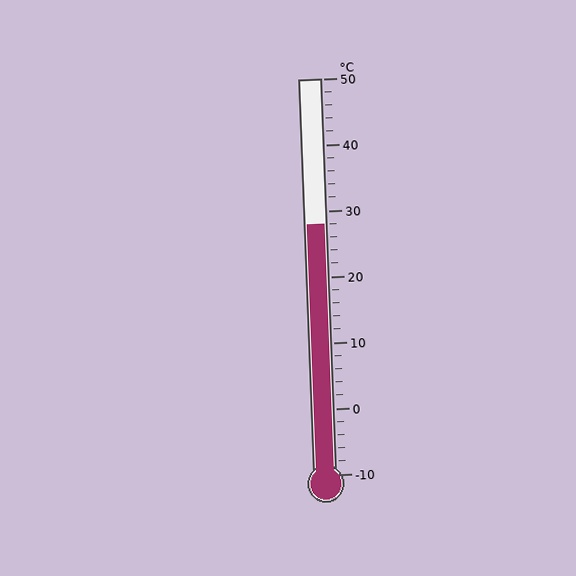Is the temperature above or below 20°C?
The temperature is above 20°C.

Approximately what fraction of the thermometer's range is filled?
The thermometer is filled to approximately 65% of its range.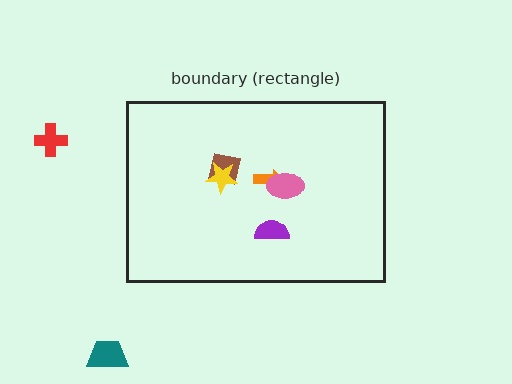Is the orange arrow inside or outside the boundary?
Inside.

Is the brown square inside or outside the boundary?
Inside.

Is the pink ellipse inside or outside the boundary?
Inside.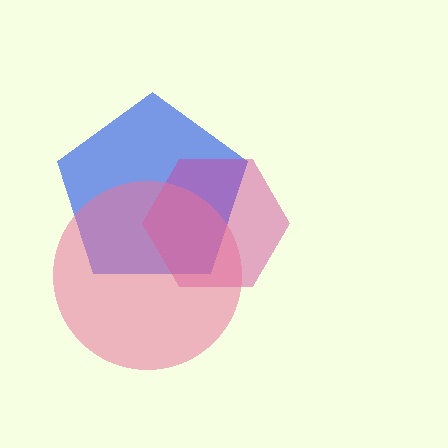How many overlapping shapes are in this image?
There are 3 overlapping shapes in the image.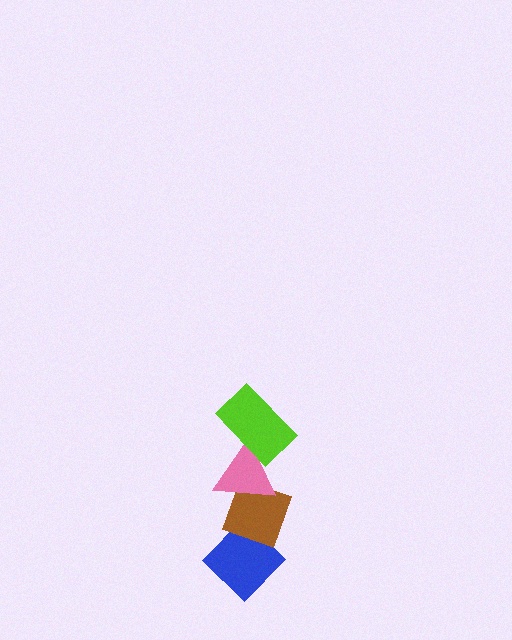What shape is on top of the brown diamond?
The pink triangle is on top of the brown diamond.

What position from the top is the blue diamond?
The blue diamond is 4th from the top.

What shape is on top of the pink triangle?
The lime rectangle is on top of the pink triangle.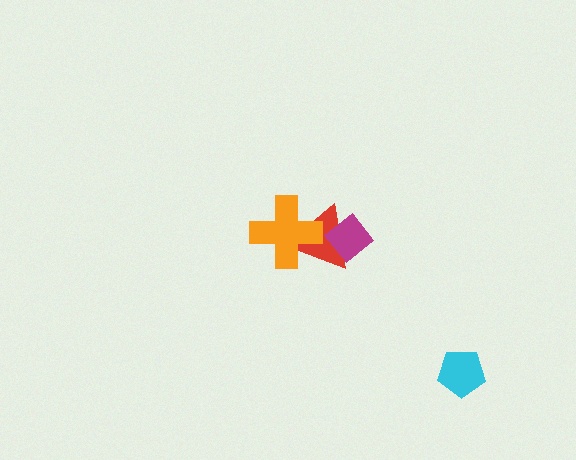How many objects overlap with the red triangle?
2 objects overlap with the red triangle.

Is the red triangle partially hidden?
Yes, it is partially covered by another shape.